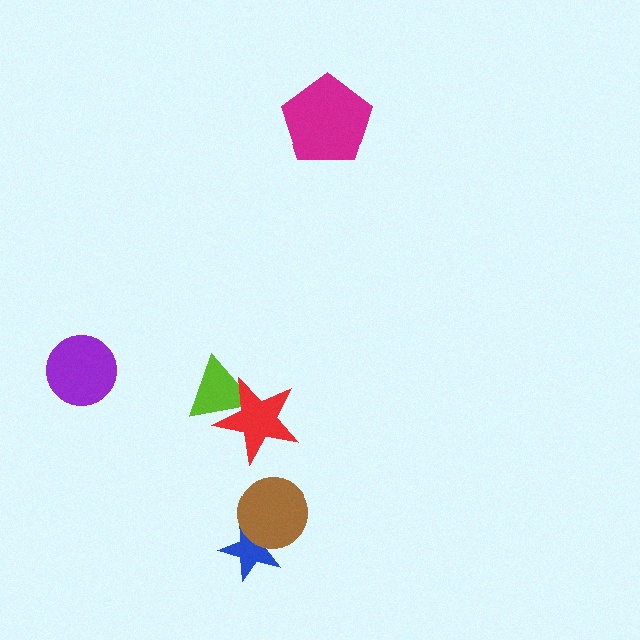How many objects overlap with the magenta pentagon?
0 objects overlap with the magenta pentagon.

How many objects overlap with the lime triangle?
1 object overlaps with the lime triangle.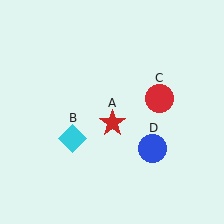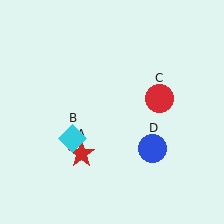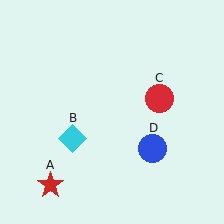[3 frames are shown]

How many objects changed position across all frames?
1 object changed position: red star (object A).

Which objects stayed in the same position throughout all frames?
Cyan diamond (object B) and red circle (object C) and blue circle (object D) remained stationary.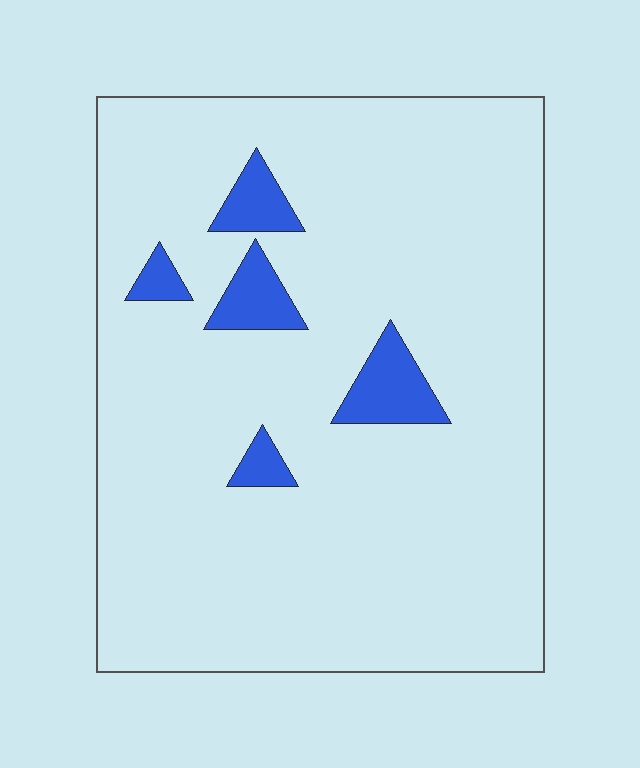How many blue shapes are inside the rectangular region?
5.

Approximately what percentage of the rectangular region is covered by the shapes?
Approximately 10%.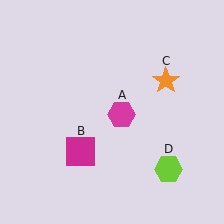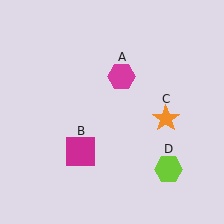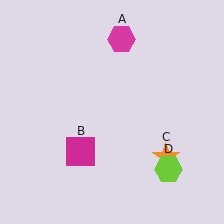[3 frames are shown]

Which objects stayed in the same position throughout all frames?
Magenta square (object B) and lime hexagon (object D) remained stationary.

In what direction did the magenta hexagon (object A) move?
The magenta hexagon (object A) moved up.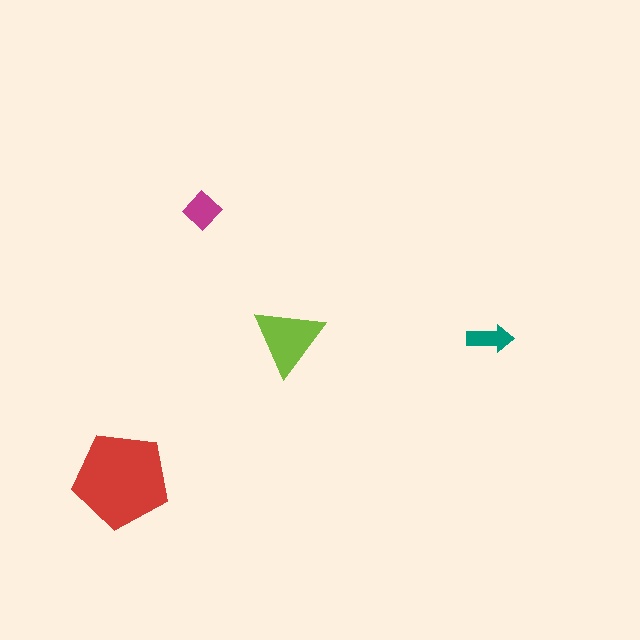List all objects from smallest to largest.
The teal arrow, the magenta diamond, the lime triangle, the red pentagon.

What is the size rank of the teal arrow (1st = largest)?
4th.